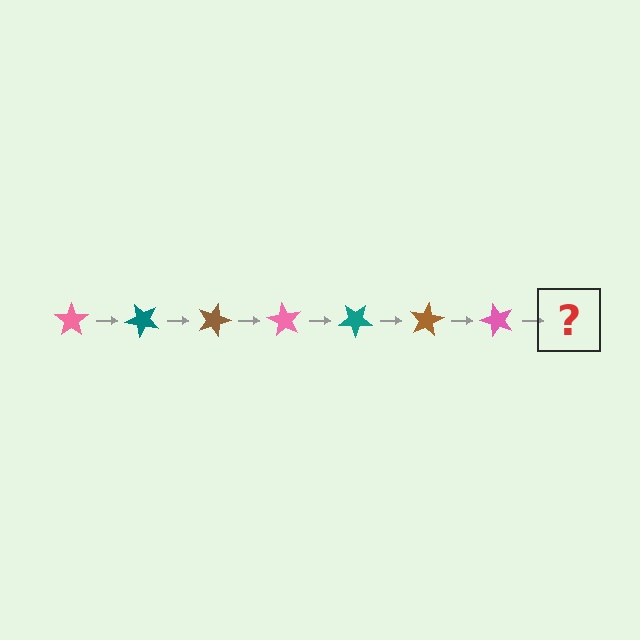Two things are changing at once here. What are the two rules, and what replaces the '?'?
The two rules are that it rotates 45 degrees each step and the color cycles through pink, teal, and brown. The '?' should be a teal star, rotated 315 degrees from the start.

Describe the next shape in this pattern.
It should be a teal star, rotated 315 degrees from the start.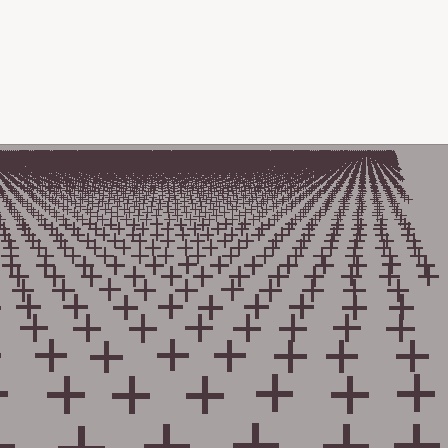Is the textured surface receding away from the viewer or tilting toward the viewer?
The surface is receding away from the viewer. Texture elements get smaller and denser toward the top.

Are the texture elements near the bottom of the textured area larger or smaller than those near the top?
Larger. Near the bottom, elements are closer to the viewer and appear at a bigger on-screen size.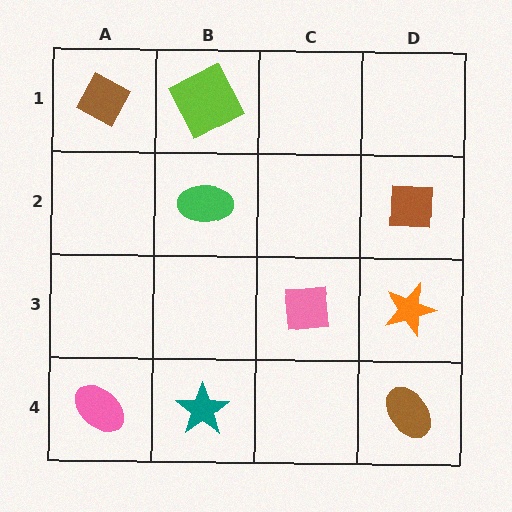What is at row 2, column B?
A green ellipse.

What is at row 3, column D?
An orange star.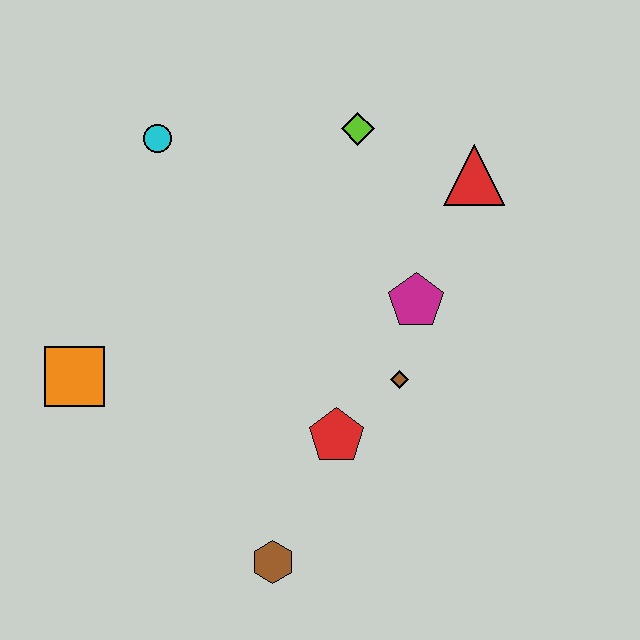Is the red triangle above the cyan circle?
No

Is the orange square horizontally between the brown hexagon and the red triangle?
No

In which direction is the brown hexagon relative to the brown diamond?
The brown hexagon is below the brown diamond.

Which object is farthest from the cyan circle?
The brown hexagon is farthest from the cyan circle.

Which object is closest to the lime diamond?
The red triangle is closest to the lime diamond.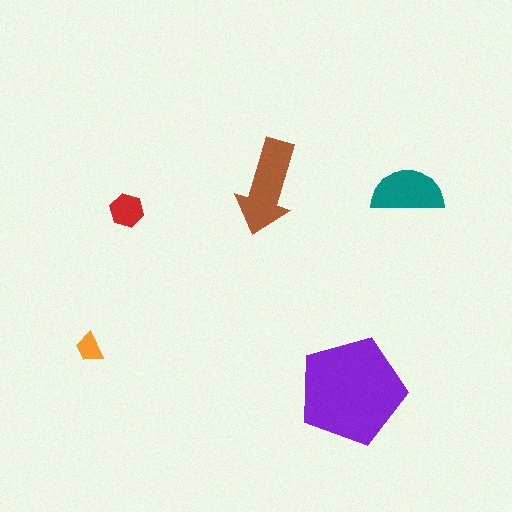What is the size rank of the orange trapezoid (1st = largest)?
5th.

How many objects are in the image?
There are 5 objects in the image.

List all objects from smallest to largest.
The orange trapezoid, the red hexagon, the teal semicircle, the brown arrow, the purple pentagon.